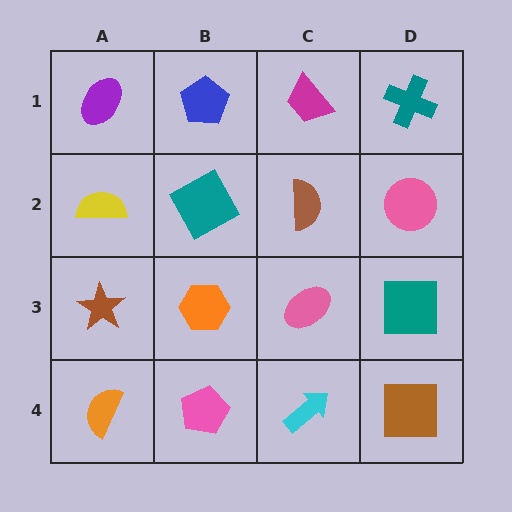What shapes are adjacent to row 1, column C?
A brown semicircle (row 2, column C), a blue pentagon (row 1, column B), a teal cross (row 1, column D).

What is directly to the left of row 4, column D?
A cyan arrow.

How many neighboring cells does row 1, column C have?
3.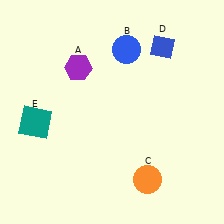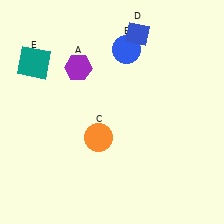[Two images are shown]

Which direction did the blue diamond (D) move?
The blue diamond (D) moved left.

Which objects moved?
The objects that moved are: the orange circle (C), the blue diamond (D), the teal square (E).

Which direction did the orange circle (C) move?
The orange circle (C) moved left.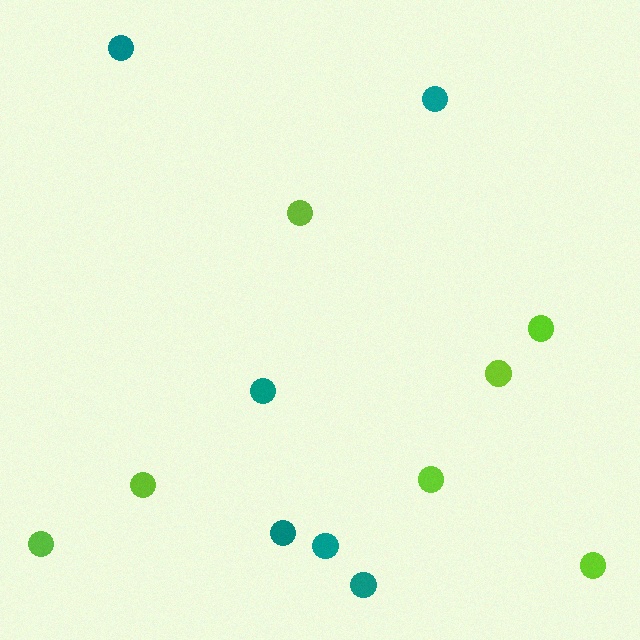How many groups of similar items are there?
There are 2 groups: one group of teal circles (6) and one group of lime circles (7).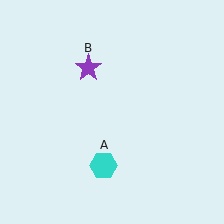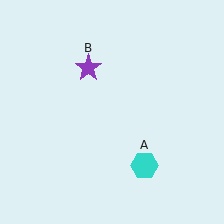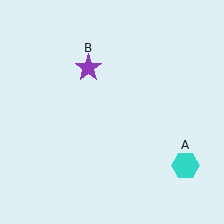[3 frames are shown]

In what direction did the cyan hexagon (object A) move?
The cyan hexagon (object A) moved right.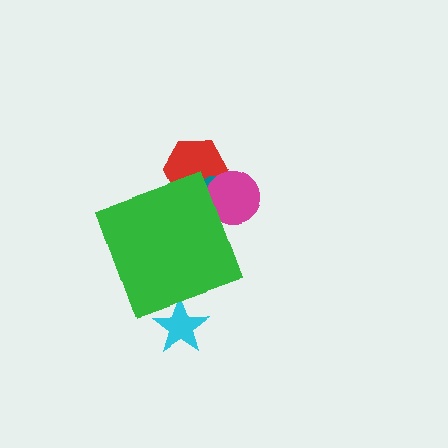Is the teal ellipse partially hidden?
Yes, the teal ellipse is partially hidden behind the green diamond.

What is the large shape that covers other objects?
A green diamond.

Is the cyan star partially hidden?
Yes, the cyan star is partially hidden behind the green diamond.